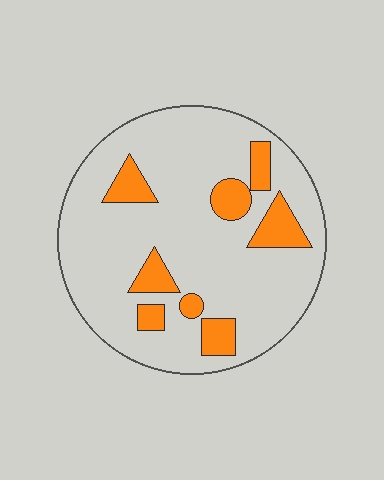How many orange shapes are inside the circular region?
8.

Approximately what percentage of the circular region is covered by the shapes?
Approximately 15%.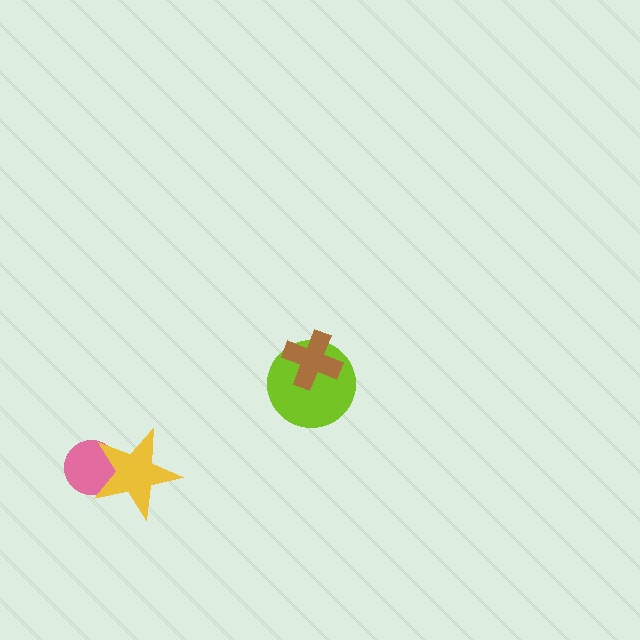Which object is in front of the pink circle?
The yellow star is in front of the pink circle.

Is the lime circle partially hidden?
Yes, it is partially covered by another shape.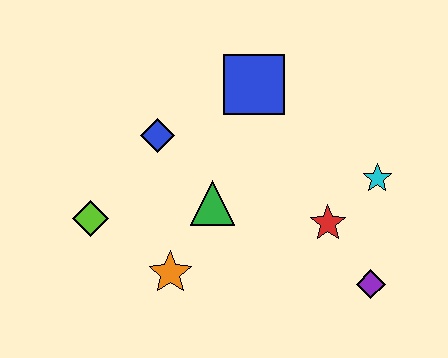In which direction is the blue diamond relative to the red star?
The blue diamond is to the left of the red star.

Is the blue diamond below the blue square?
Yes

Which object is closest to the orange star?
The green triangle is closest to the orange star.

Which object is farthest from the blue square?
The purple diamond is farthest from the blue square.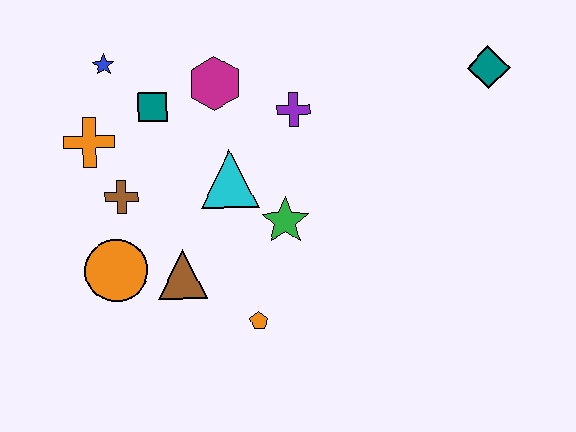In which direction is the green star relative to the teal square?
The green star is to the right of the teal square.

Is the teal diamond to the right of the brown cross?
Yes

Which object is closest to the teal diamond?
The purple cross is closest to the teal diamond.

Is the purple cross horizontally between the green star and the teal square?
No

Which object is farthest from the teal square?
The teal diamond is farthest from the teal square.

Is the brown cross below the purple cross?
Yes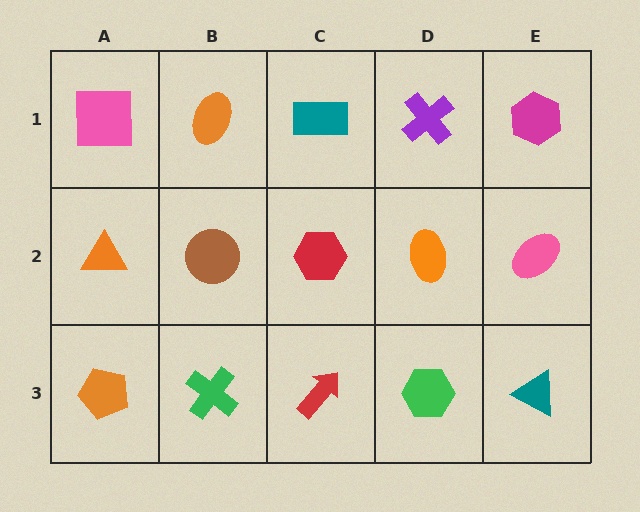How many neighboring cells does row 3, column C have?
3.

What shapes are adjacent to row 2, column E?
A magenta hexagon (row 1, column E), a teal triangle (row 3, column E), an orange ellipse (row 2, column D).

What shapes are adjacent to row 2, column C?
A teal rectangle (row 1, column C), a red arrow (row 3, column C), a brown circle (row 2, column B), an orange ellipse (row 2, column D).